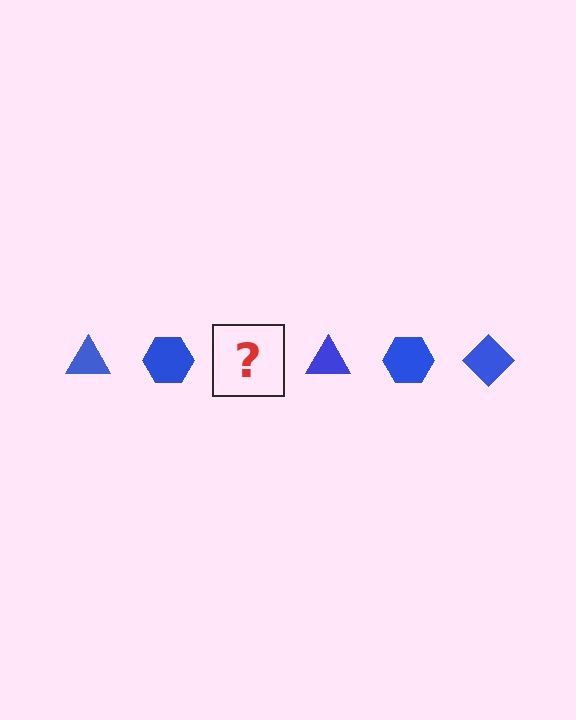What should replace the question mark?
The question mark should be replaced with a blue diamond.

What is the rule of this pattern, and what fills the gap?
The rule is that the pattern cycles through triangle, hexagon, diamond shapes in blue. The gap should be filled with a blue diamond.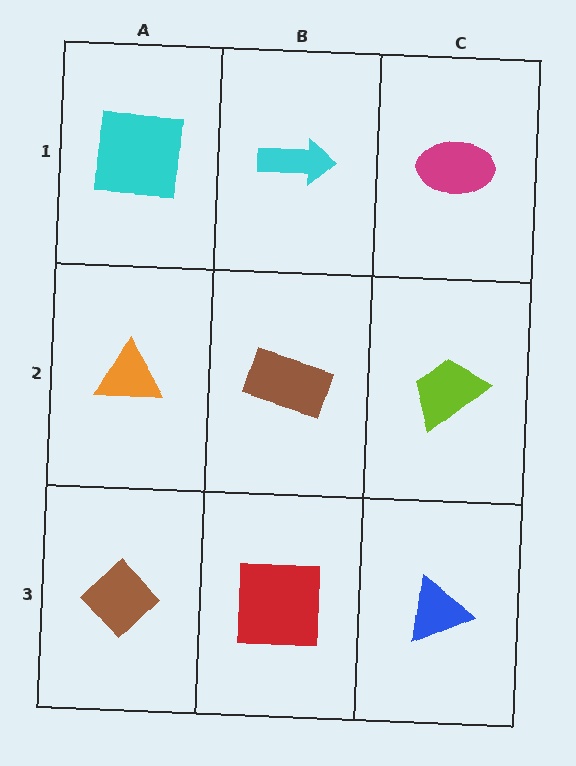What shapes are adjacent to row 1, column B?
A brown rectangle (row 2, column B), a cyan square (row 1, column A), a magenta ellipse (row 1, column C).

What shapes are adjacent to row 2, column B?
A cyan arrow (row 1, column B), a red square (row 3, column B), an orange triangle (row 2, column A), a lime trapezoid (row 2, column C).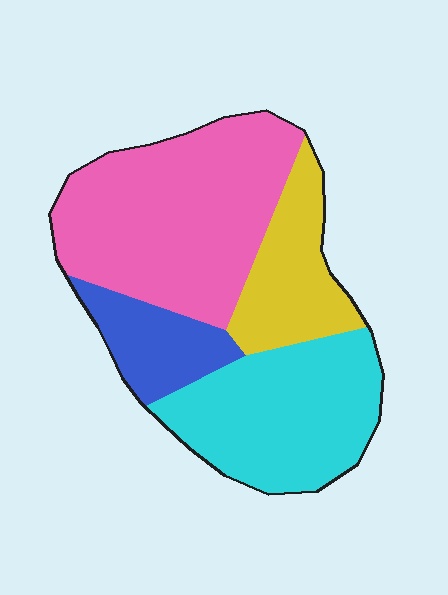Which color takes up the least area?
Blue, at roughly 10%.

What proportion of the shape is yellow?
Yellow takes up about one sixth (1/6) of the shape.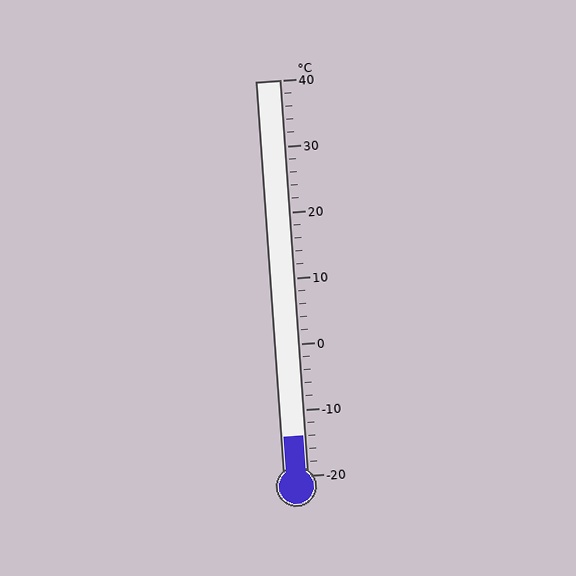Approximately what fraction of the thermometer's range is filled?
The thermometer is filled to approximately 10% of its range.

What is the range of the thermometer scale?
The thermometer scale ranges from -20°C to 40°C.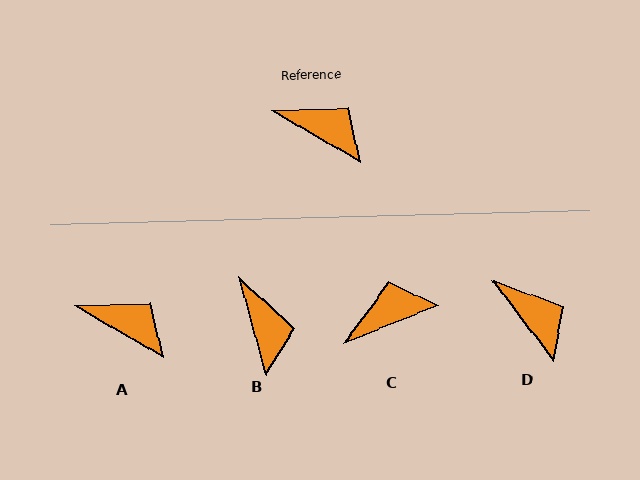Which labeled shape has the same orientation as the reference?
A.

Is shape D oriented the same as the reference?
No, it is off by about 23 degrees.